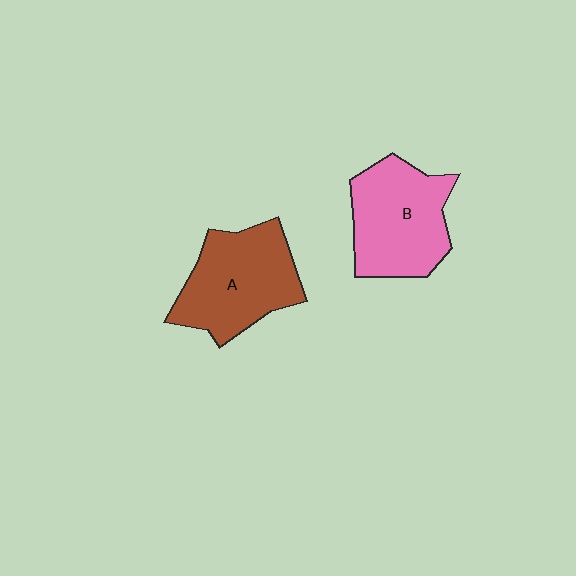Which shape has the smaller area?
Shape B (pink).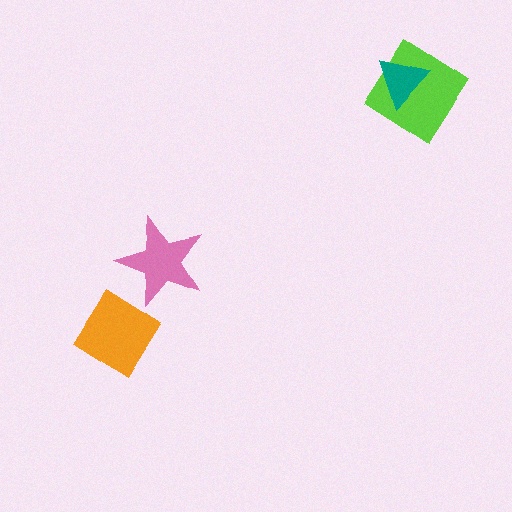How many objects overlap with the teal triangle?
1 object overlaps with the teal triangle.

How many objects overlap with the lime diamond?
1 object overlaps with the lime diamond.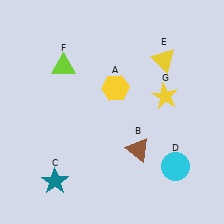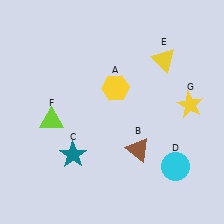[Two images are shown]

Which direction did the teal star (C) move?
The teal star (C) moved up.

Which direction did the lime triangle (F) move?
The lime triangle (F) moved down.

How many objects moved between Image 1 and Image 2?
3 objects moved between the two images.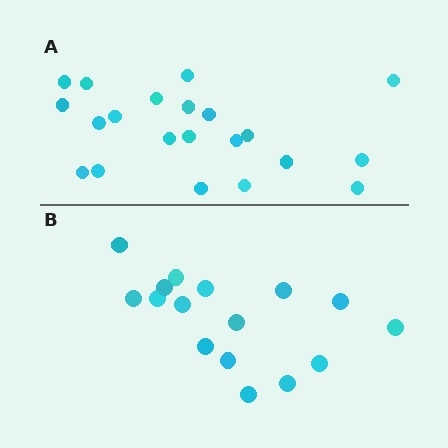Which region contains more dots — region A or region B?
Region A (the top region) has more dots.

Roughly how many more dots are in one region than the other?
Region A has about 5 more dots than region B.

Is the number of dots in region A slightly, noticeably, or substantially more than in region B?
Region A has noticeably more, but not dramatically so. The ratio is roughly 1.3 to 1.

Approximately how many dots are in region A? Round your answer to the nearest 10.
About 20 dots. (The exact count is 21, which rounds to 20.)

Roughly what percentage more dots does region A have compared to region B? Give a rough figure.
About 30% more.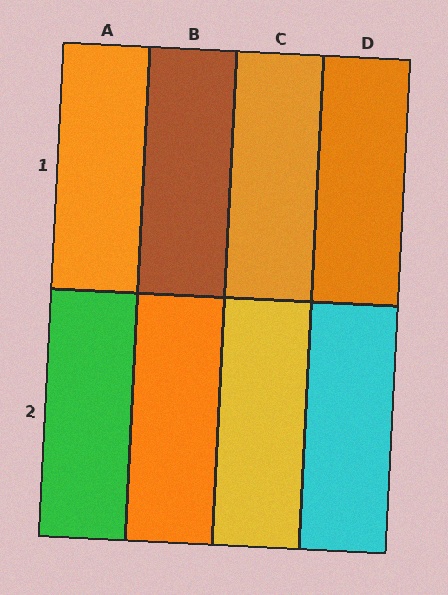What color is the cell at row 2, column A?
Green.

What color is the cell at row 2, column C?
Yellow.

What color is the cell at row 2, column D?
Cyan.